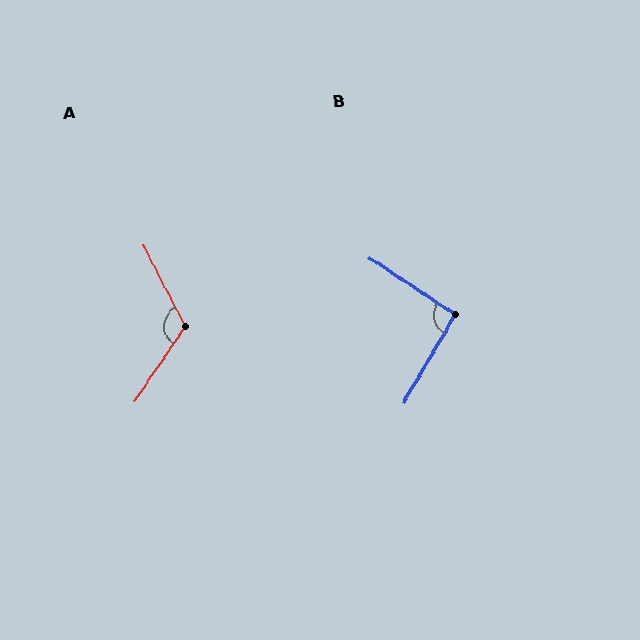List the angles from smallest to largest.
B (93°), A (119°).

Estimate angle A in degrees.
Approximately 119 degrees.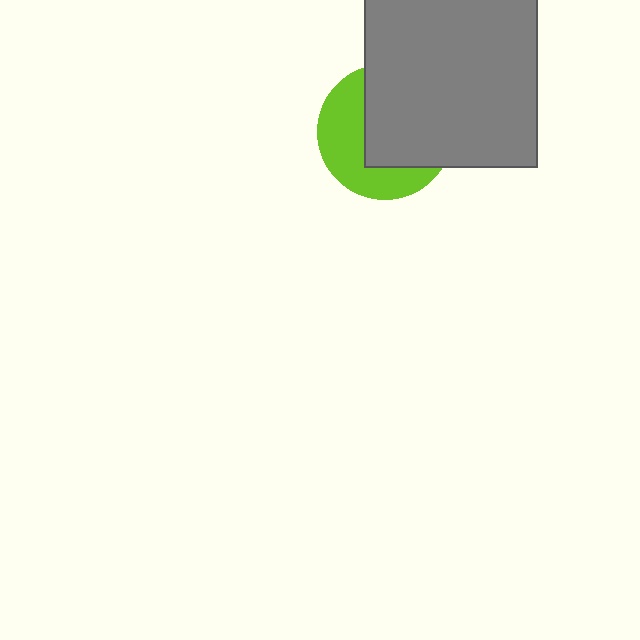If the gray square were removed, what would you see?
You would see the complete lime circle.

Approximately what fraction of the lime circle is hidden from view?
Roughly 56% of the lime circle is hidden behind the gray square.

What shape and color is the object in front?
The object in front is a gray square.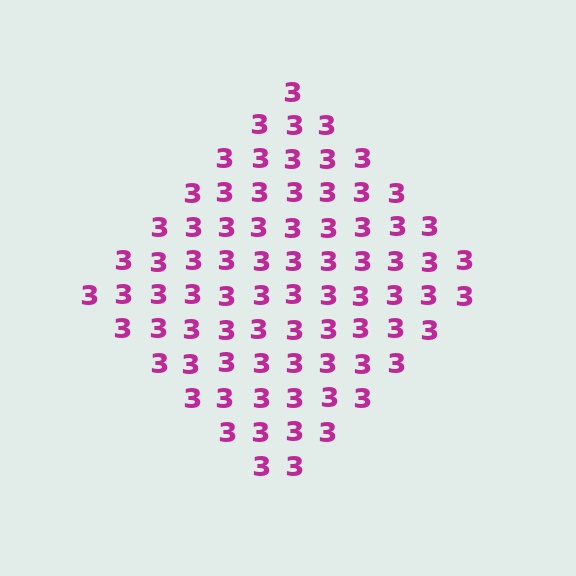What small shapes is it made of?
It is made of small digit 3's.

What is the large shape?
The large shape is a diamond.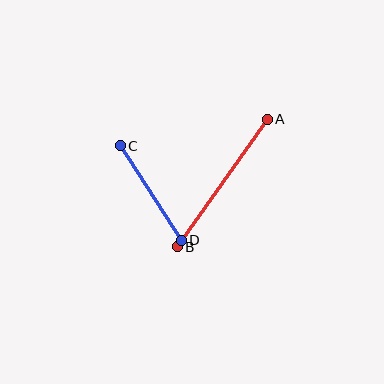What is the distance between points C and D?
The distance is approximately 112 pixels.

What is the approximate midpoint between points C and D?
The midpoint is at approximately (151, 193) pixels.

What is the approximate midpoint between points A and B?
The midpoint is at approximately (222, 183) pixels.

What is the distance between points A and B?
The distance is approximately 156 pixels.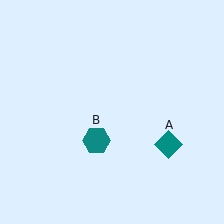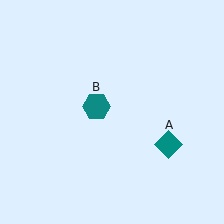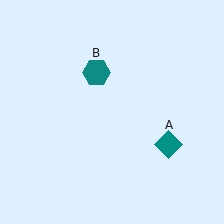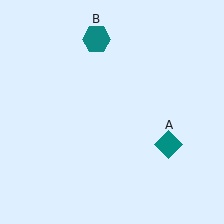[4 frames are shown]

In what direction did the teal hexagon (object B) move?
The teal hexagon (object B) moved up.